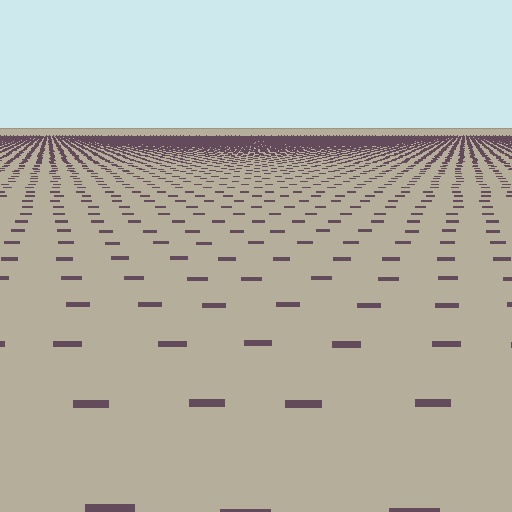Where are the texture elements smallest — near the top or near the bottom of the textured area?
Near the top.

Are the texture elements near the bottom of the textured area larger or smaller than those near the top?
Larger. Near the bottom, elements are closer to the viewer and appear at a bigger on-screen size.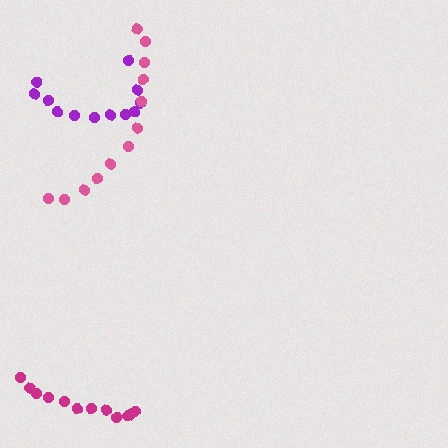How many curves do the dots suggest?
There are 3 distinct paths.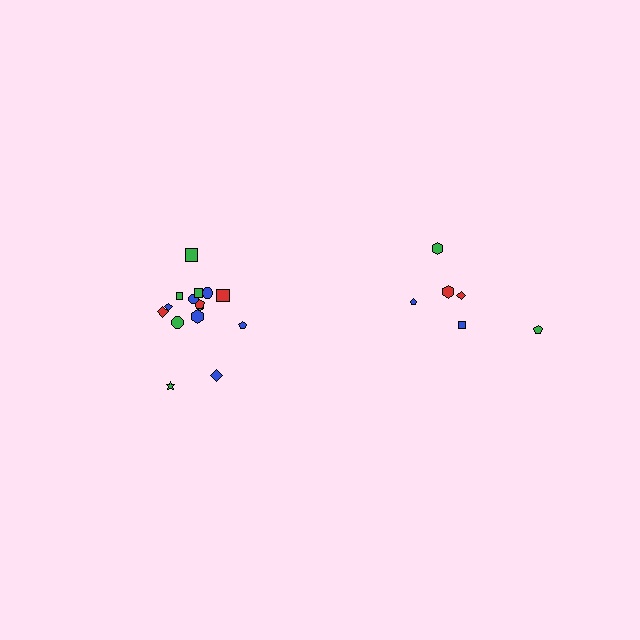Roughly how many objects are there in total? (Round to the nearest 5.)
Roughly 20 objects in total.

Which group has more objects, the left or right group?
The left group.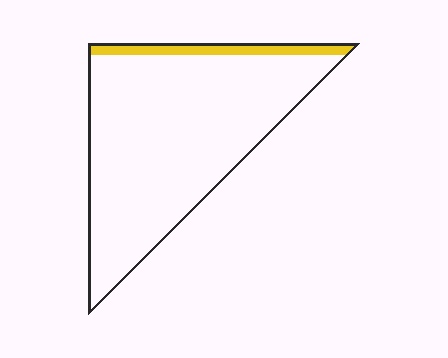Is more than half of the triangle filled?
No.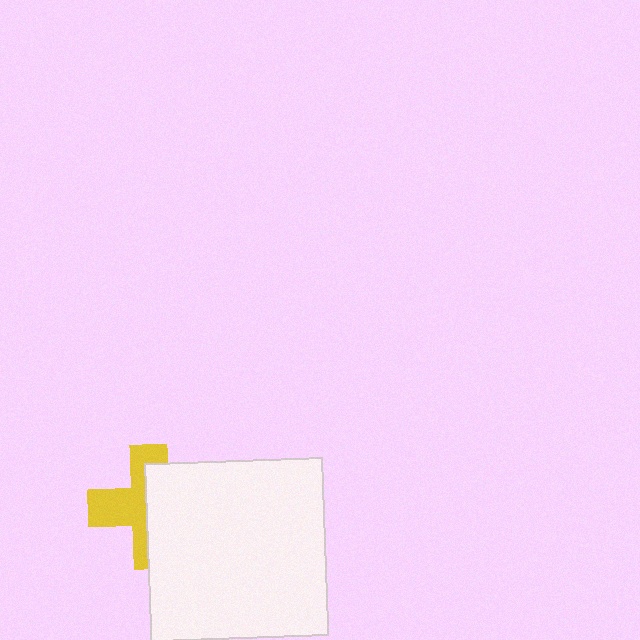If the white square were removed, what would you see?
You would see the complete yellow cross.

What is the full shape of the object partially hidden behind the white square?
The partially hidden object is a yellow cross.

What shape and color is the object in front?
The object in front is a white square.